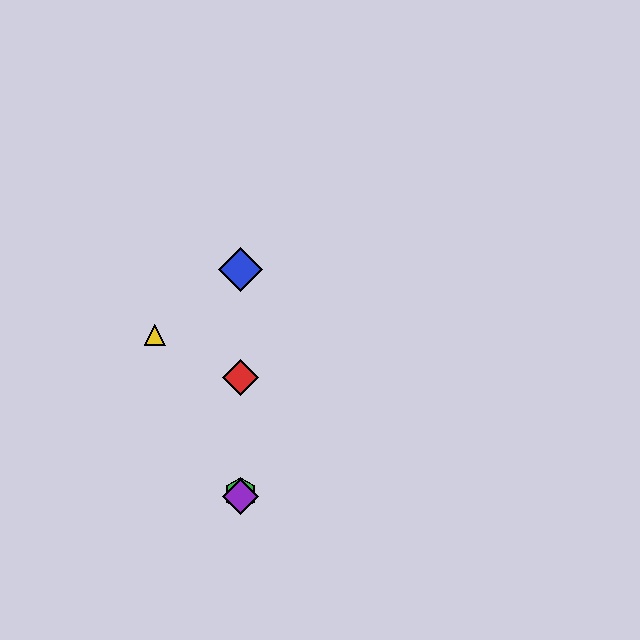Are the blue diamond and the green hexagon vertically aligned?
Yes, both are at x≈240.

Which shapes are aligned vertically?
The red diamond, the blue diamond, the green hexagon, the purple diamond are aligned vertically.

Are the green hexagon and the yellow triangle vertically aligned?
No, the green hexagon is at x≈240 and the yellow triangle is at x≈155.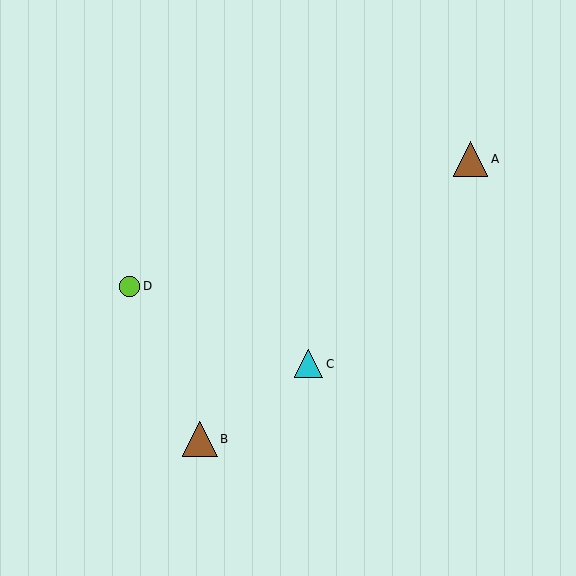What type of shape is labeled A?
Shape A is a brown triangle.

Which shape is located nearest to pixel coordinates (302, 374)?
The cyan triangle (labeled C) at (309, 364) is nearest to that location.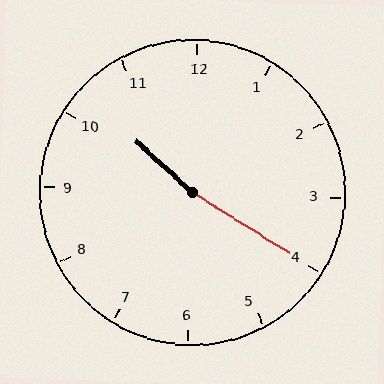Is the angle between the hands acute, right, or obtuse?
It is obtuse.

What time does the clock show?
10:20.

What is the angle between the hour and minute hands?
Approximately 170 degrees.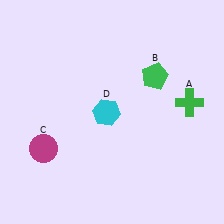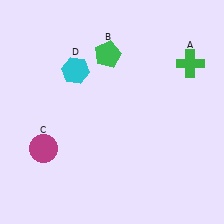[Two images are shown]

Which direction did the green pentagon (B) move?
The green pentagon (B) moved left.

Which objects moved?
The objects that moved are: the green cross (A), the green pentagon (B), the cyan hexagon (D).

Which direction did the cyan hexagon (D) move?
The cyan hexagon (D) moved up.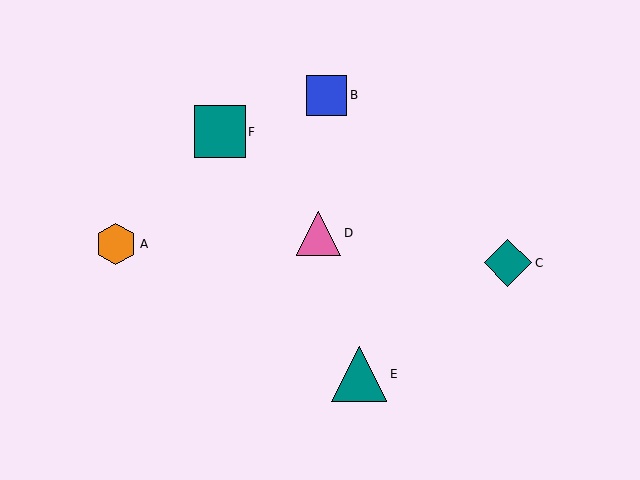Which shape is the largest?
The teal triangle (labeled E) is the largest.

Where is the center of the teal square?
The center of the teal square is at (220, 132).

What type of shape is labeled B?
Shape B is a blue square.